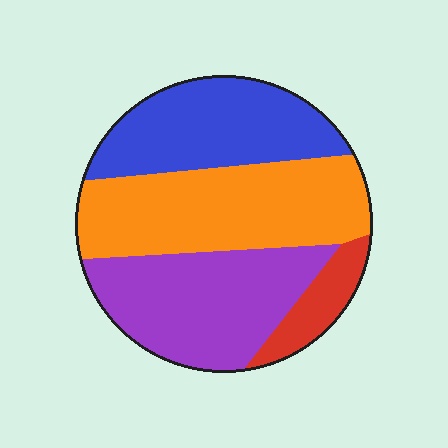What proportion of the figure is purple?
Purple covers about 30% of the figure.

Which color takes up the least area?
Red, at roughly 10%.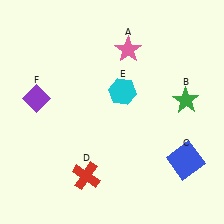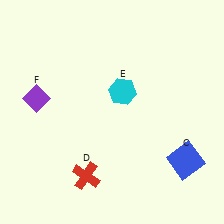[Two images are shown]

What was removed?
The pink star (A), the green star (B) were removed in Image 2.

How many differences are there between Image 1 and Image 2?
There are 2 differences between the two images.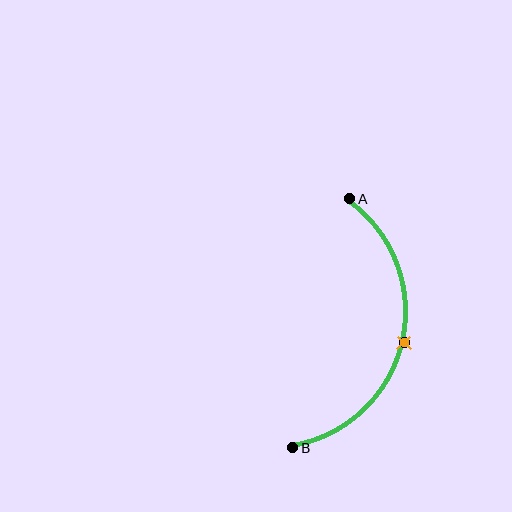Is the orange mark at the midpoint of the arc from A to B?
Yes. The orange mark lies on the arc at equal arc-length from both A and B — it is the arc midpoint.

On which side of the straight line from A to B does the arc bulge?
The arc bulges to the right of the straight line connecting A and B.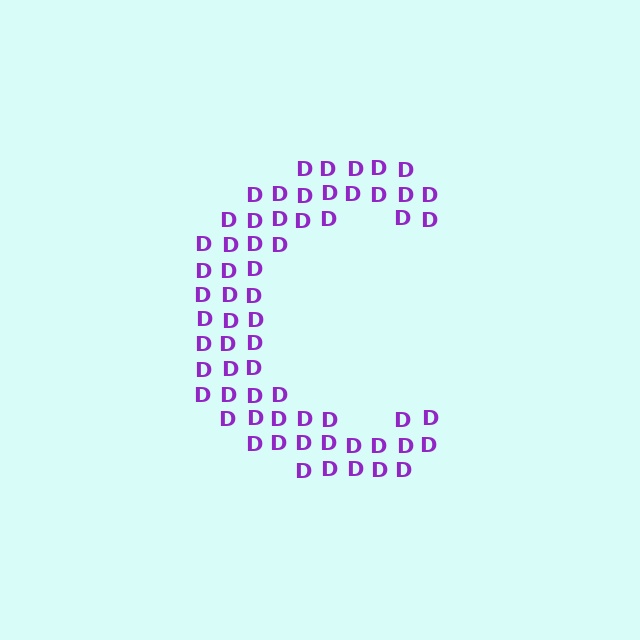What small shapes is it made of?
It is made of small letter D's.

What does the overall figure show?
The overall figure shows the letter C.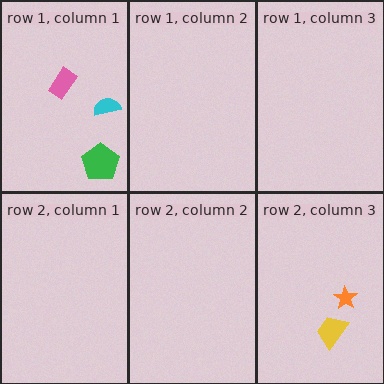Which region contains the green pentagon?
The row 1, column 1 region.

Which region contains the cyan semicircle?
The row 1, column 1 region.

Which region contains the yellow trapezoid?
The row 2, column 3 region.